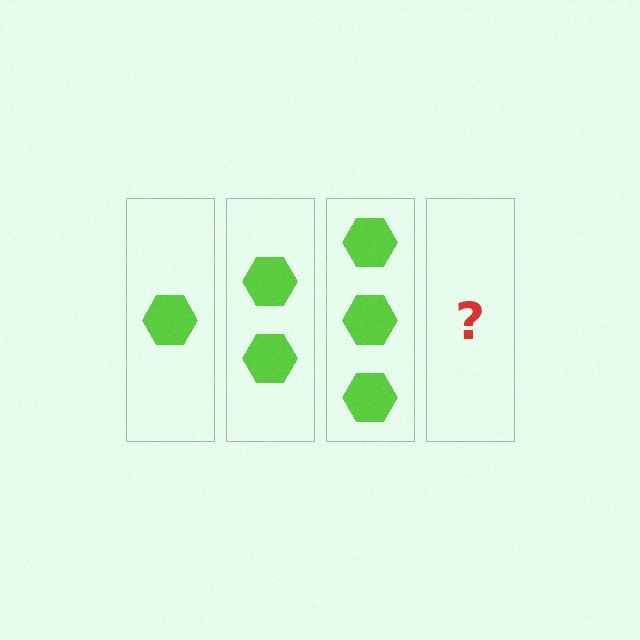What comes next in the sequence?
The next element should be 4 hexagons.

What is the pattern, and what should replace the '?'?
The pattern is that each step adds one more hexagon. The '?' should be 4 hexagons.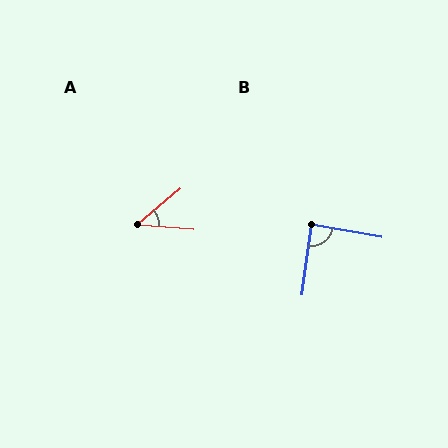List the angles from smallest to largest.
A (44°), B (87°).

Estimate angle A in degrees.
Approximately 44 degrees.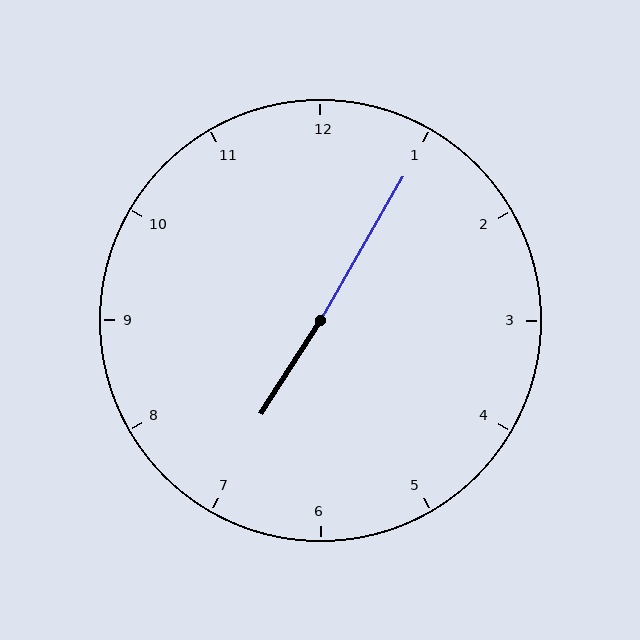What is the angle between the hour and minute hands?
Approximately 178 degrees.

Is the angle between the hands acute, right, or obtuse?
It is obtuse.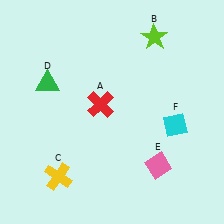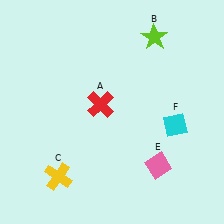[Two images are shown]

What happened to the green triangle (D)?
The green triangle (D) was removed in Image 2. It was in the top-left area of Image 1.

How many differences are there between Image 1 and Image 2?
There is 1 difference between the two images.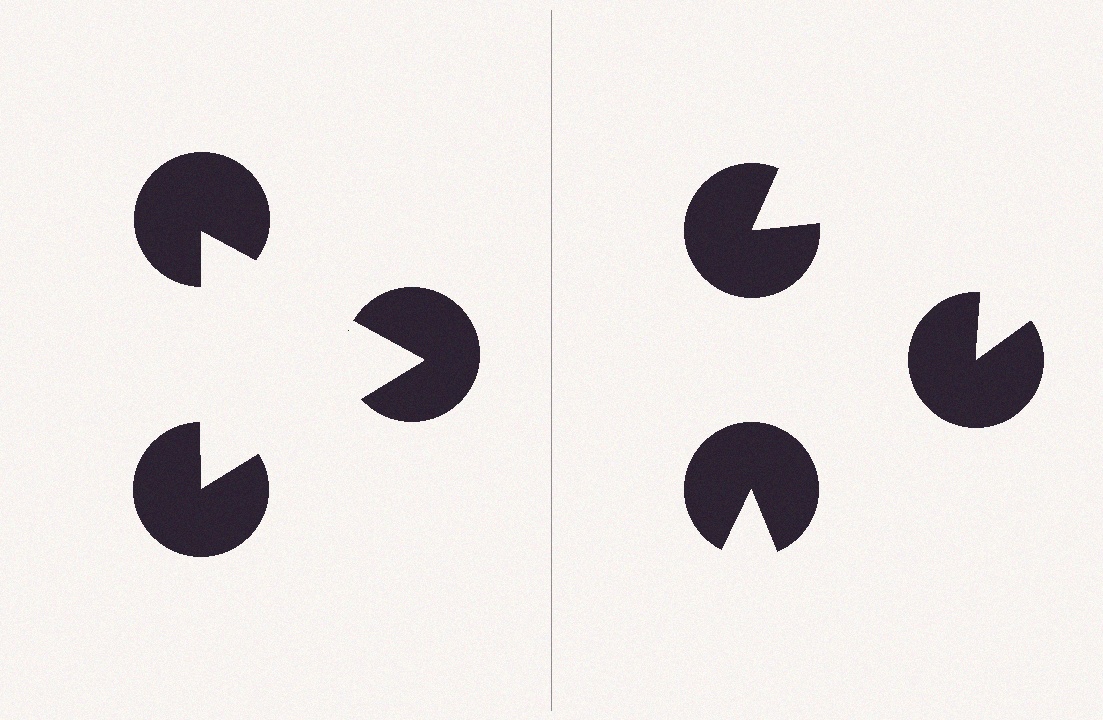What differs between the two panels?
The pac-man discs are positioned identically on both sides; only the wedge orientations differ. On the left they align to a triangle; on the right they are misaligned.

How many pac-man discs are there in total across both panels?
6 — 3 on each side.